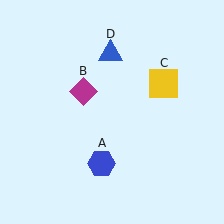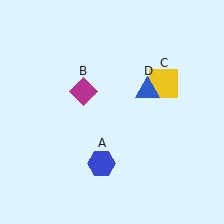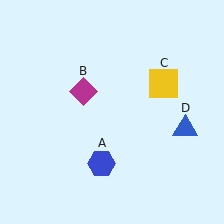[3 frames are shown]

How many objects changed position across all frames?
1 object changed position: blue triangle (object D).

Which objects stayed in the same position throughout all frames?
Blue hexagon (object A) and magenta diamond (object B) and yellow square (object C) remained stationary.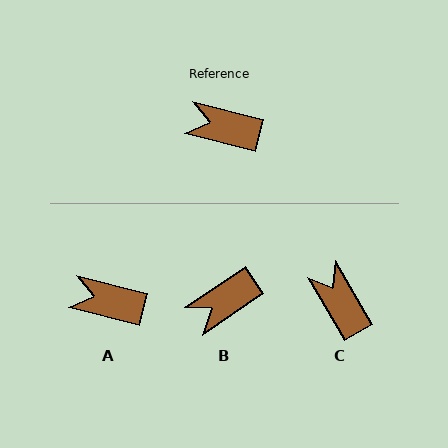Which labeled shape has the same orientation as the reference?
A.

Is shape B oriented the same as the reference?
No, it is off by about 48 degrees.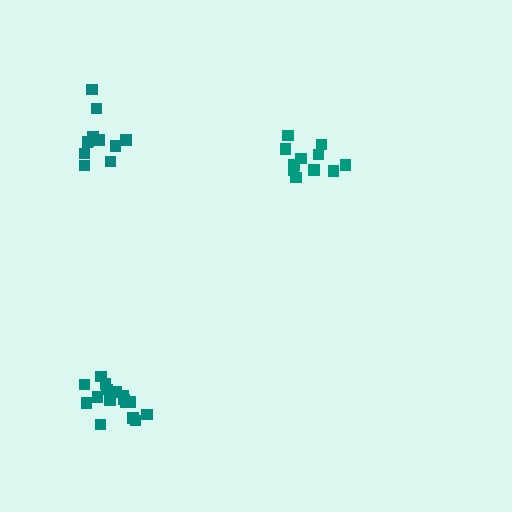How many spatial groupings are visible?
There are 3 spatial groupings.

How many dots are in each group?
Group 1: 16 dots, Group 2: 11 dots, Group 3: 11 dots (38 total).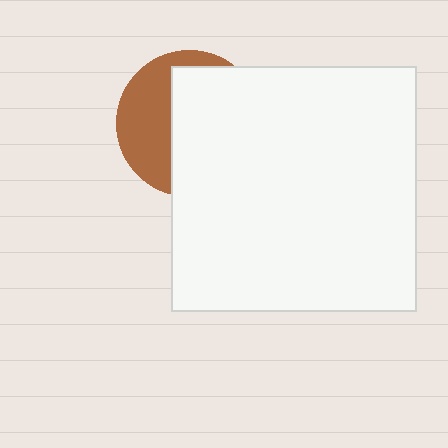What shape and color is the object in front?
The object in front is a white rectangle.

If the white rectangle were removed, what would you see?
You would see the complete brown circle.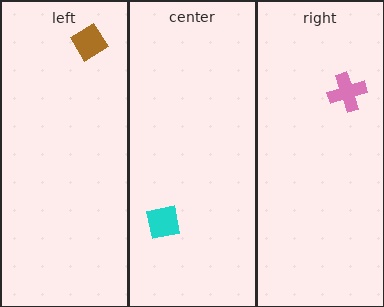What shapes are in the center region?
The cyan square.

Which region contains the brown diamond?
The left region.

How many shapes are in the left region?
1.